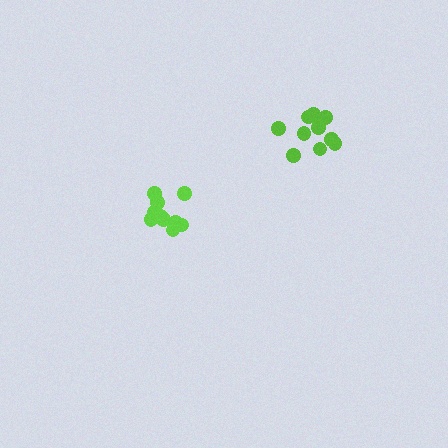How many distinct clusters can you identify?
There are 2 distinct clusters.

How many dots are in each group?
Group 1: 10 dots, Group 2: 10 dots (20 total).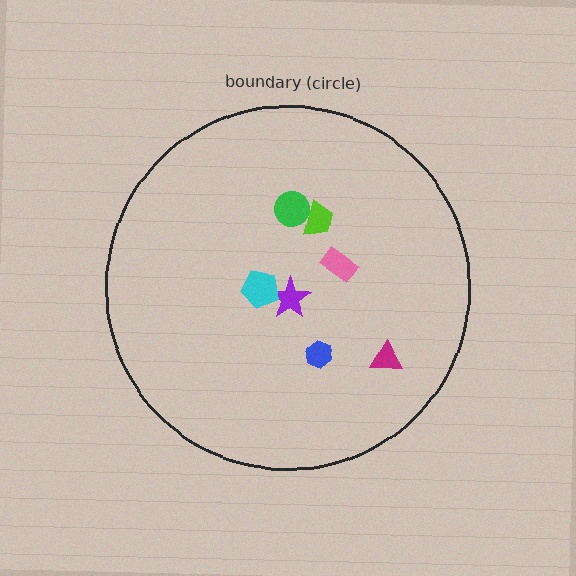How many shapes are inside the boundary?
7 inside, 0 outside.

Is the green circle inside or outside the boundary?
Inside.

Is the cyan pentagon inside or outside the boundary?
Inside.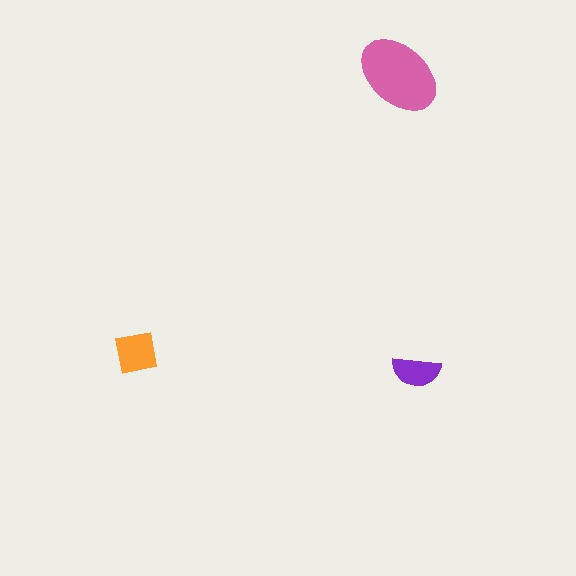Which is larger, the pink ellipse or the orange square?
The pink ellipse.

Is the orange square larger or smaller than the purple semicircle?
Larger.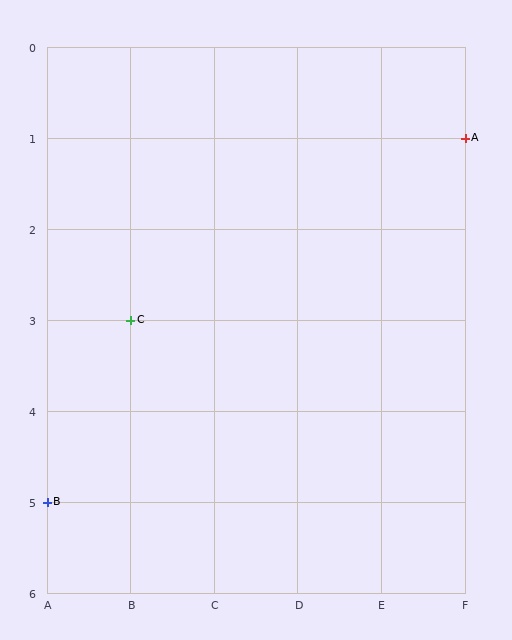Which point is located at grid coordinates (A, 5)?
Point B is at (A, 5).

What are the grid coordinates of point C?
Point C is at grid coordinates (B, 3).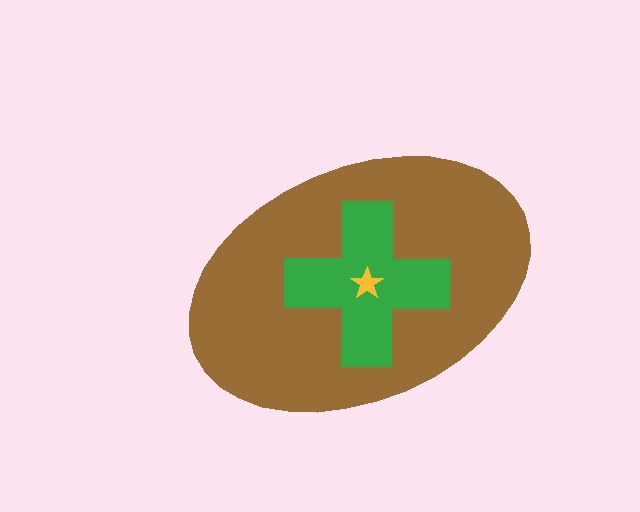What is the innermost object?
The yellow star.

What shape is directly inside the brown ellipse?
The green cross.